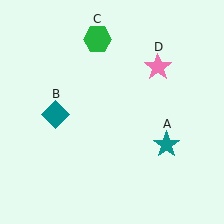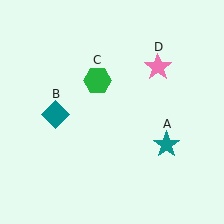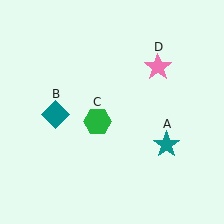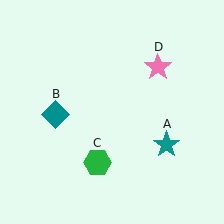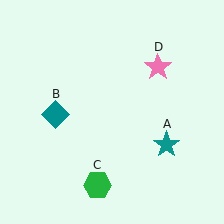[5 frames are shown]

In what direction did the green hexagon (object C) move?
The green hexagon (object C) moved down.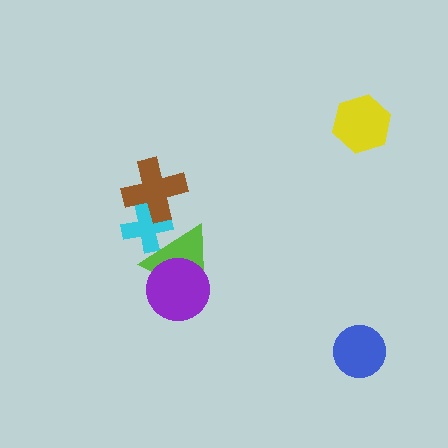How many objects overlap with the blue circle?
0 objects overlap with the blue circle.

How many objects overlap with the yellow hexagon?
0 objects overlap with the yellow hexagon.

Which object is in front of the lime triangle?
The purple circle is in front of the lime triangle.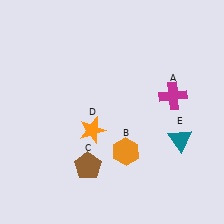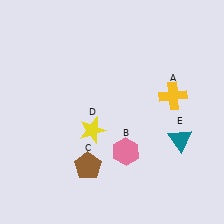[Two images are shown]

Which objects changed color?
A changed from magenta to yellow. B changed from orange to pink. D changed from orange to yellow.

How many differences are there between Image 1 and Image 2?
There are 3 differences between the two images.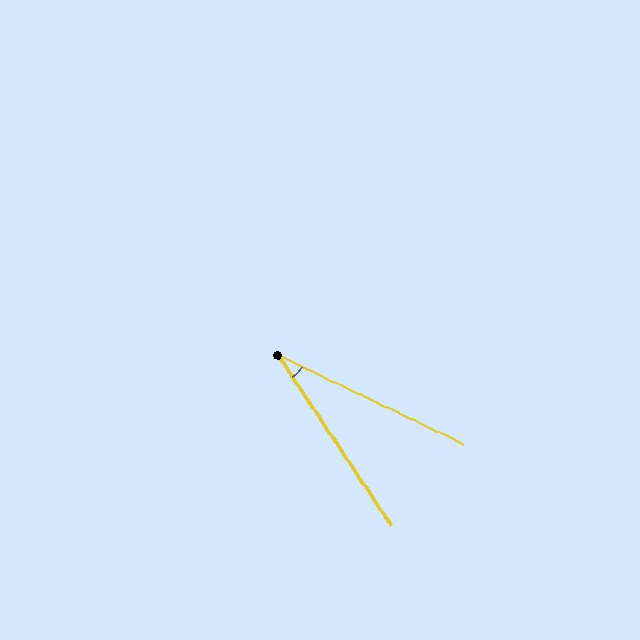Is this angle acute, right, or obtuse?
It is acute.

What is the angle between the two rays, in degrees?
Approximately 31 degrees.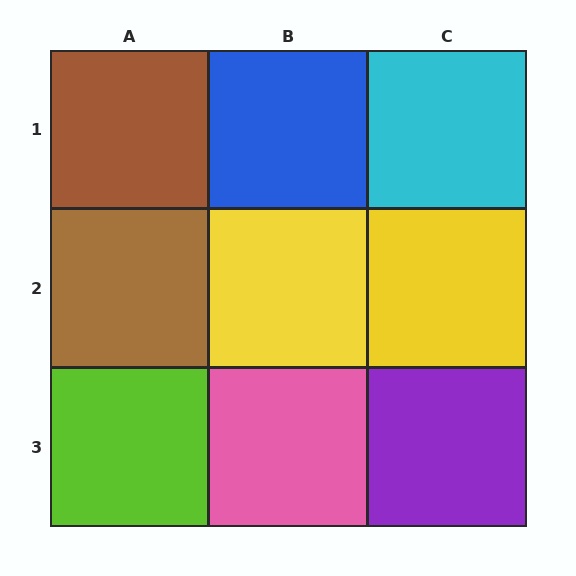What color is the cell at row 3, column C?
Purple.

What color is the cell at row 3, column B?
Pink.